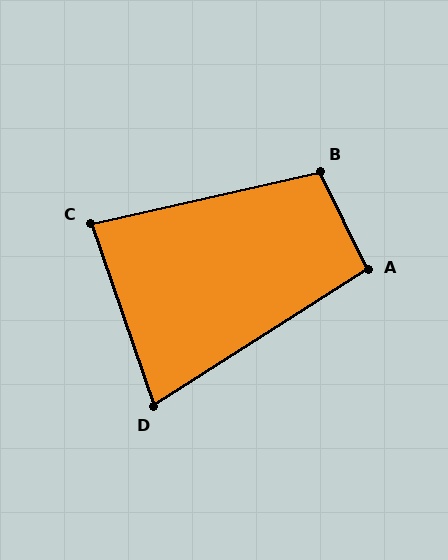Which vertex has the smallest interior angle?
D, at approximately 77 degrees.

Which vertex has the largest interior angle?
B, at approximately 103 degrees.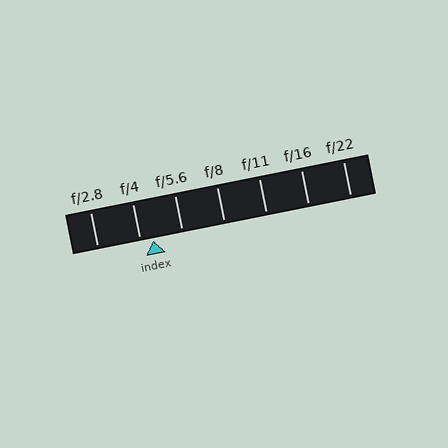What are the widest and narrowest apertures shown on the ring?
The widest aperture shown is f/2.8 and the narrowest is f/22.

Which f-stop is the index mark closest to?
The index mark is closest to f/4.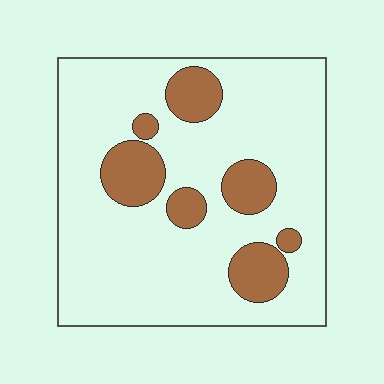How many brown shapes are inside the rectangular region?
7.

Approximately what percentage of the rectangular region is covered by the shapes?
Approximately 20%.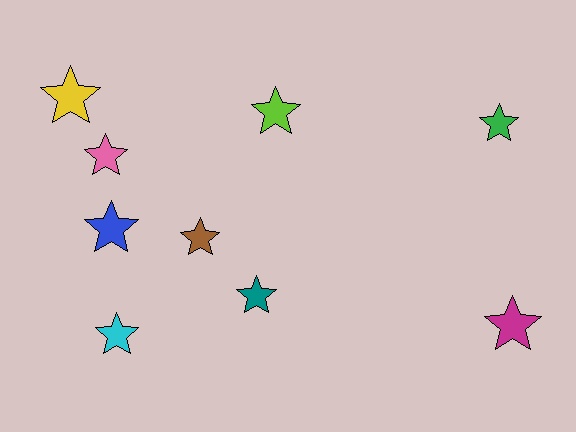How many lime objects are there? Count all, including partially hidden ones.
There is 1 lime object.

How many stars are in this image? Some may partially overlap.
There are 9 stars.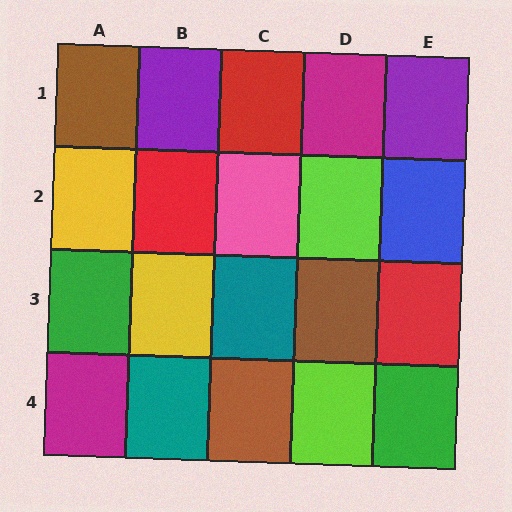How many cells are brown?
3 cells are brown.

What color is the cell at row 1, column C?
Red.